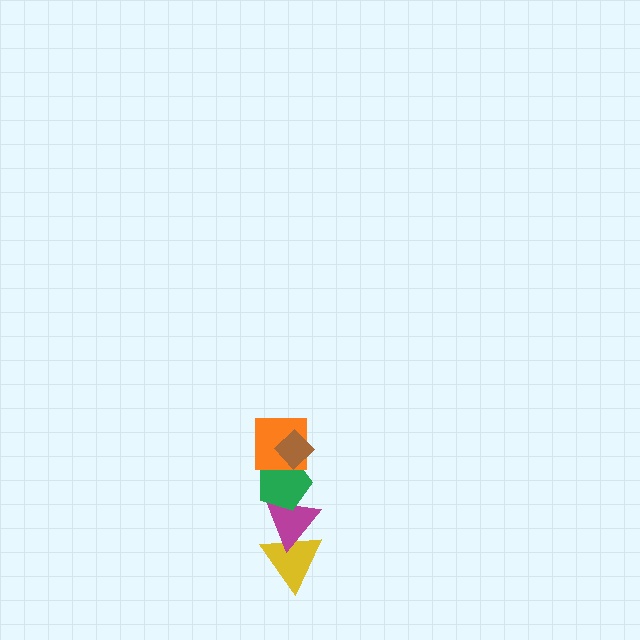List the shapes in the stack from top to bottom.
From top to bottom: the brown diamond, the orange square, the green pentagon, the magenta triangle, the yellow triangle.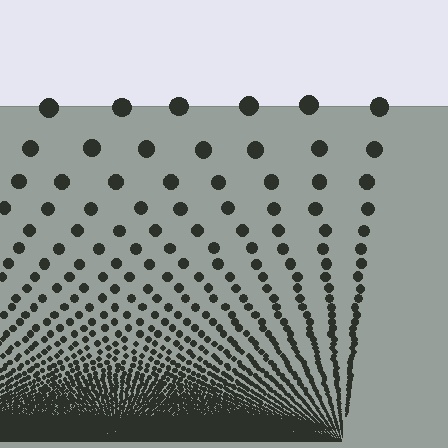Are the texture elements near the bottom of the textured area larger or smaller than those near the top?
Smaller. The gradient is inverted — elements near the bottom are smaller and denser.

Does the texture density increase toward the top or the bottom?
Density increases toward the bottom.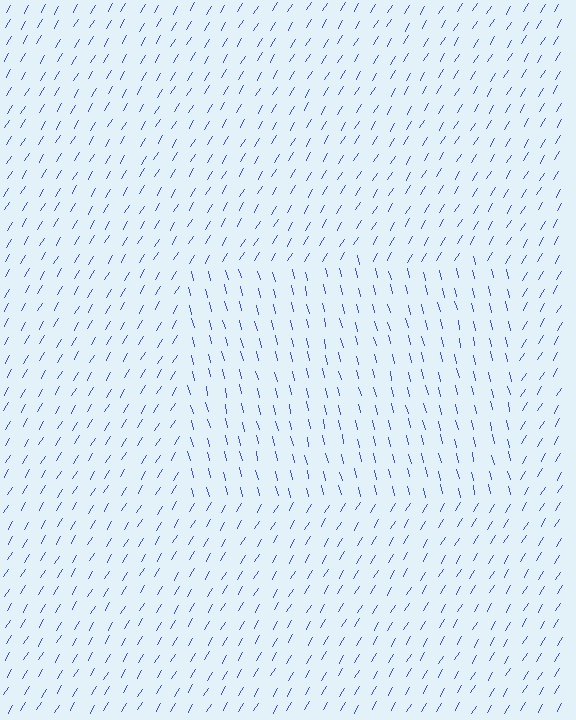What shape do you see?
I see a rectangle.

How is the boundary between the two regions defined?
The boundary is defined purely by a change in line orientation (approximately 45 degrees difference). All lines are the same color and thickness.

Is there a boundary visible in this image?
Yes, there is a texture boundary formed by a change in line orientation.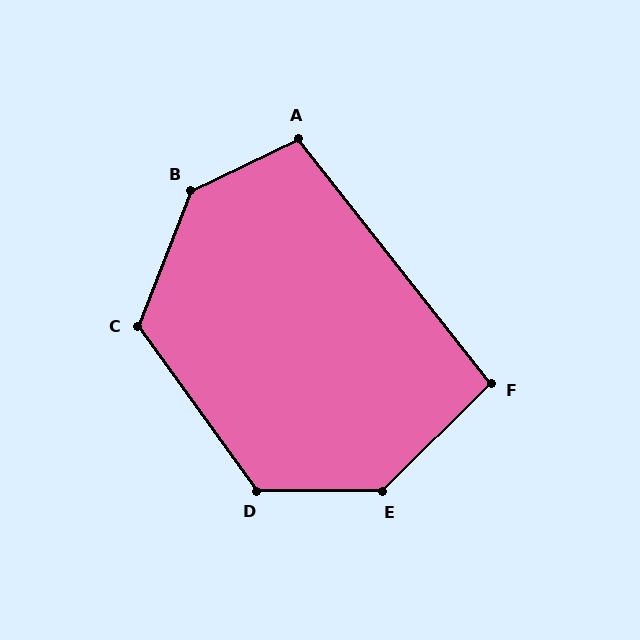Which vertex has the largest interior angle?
B, at approximately 137 degrees.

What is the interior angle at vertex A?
Approximately 102 degrees (obtuse).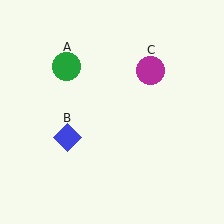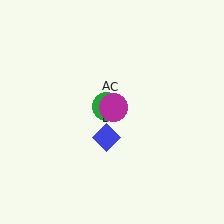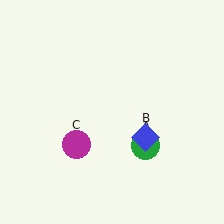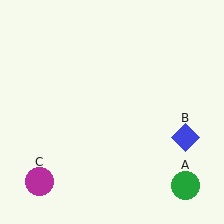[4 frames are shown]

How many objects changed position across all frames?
3 objects changed position: green circle (object A), blue diamond (object B), magenta circle (object C).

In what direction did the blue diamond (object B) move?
The blue diamond (object B) moved right.